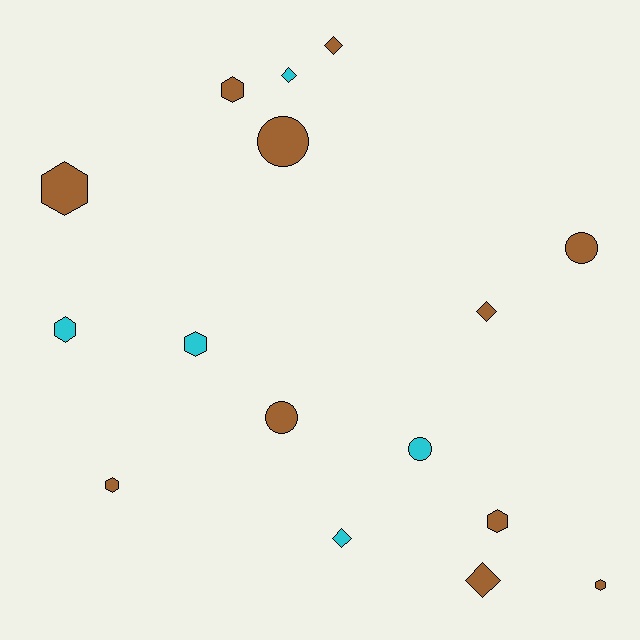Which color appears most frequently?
Brown, with 11 objects.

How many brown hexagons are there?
There are 5 brown hexagons.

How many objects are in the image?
There are 16 objects.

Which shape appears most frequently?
Hexagon, with 7 objects.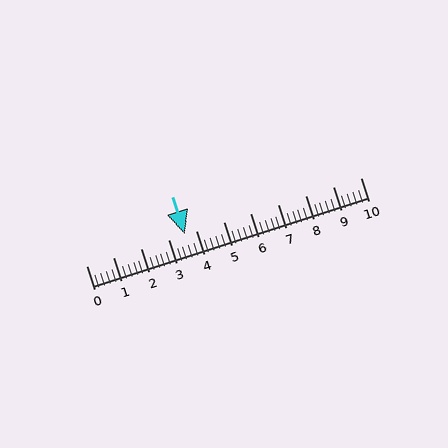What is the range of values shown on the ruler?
The ruler shows values from 0 to 10.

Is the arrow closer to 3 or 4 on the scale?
The arrow is closer to 4.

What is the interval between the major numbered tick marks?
The major tick marks are spaced 1 units apart.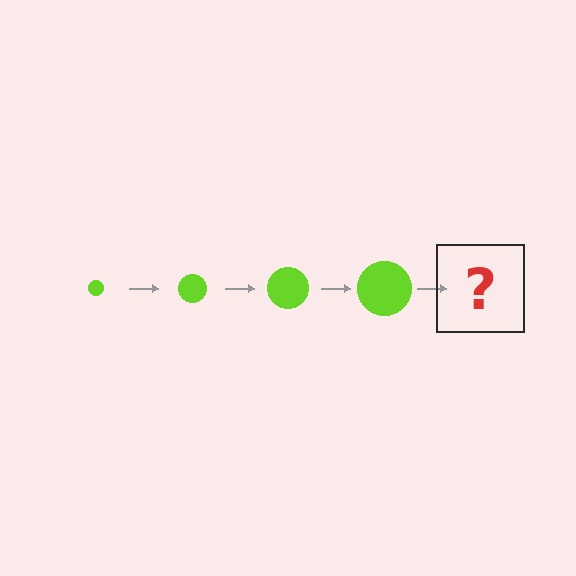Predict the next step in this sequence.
The next step is a lime circle, larger than the previous one.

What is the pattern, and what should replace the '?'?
The pattern is that the circle gets progressively larger each step. The '?' should be a lime circle, larger than the previous one.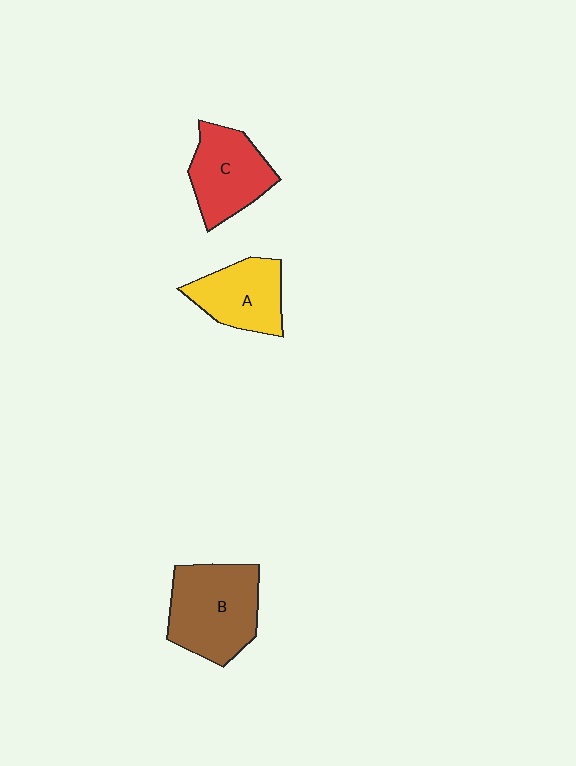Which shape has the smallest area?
Shape A (yellow).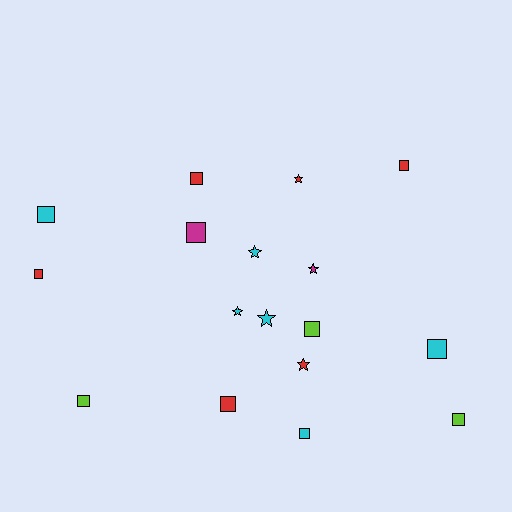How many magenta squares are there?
There is 1 magenta square.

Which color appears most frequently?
Red, with 6 objects.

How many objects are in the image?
There are 17 objects.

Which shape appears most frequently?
Square, with 11 objects.